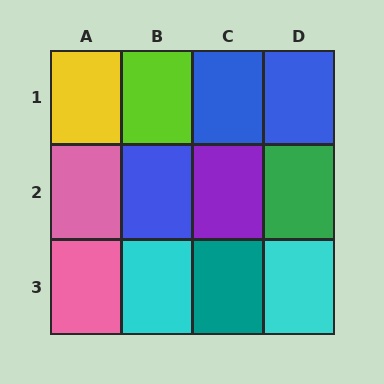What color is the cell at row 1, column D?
Blue.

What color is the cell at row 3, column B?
Cyan.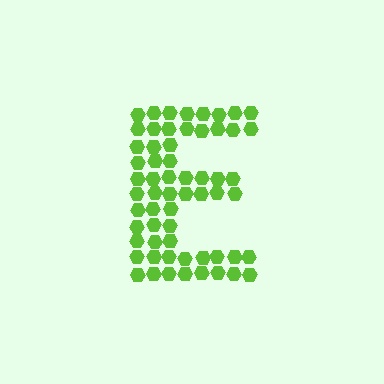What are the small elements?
The small elements are hexagons.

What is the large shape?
The large shape is the letter E.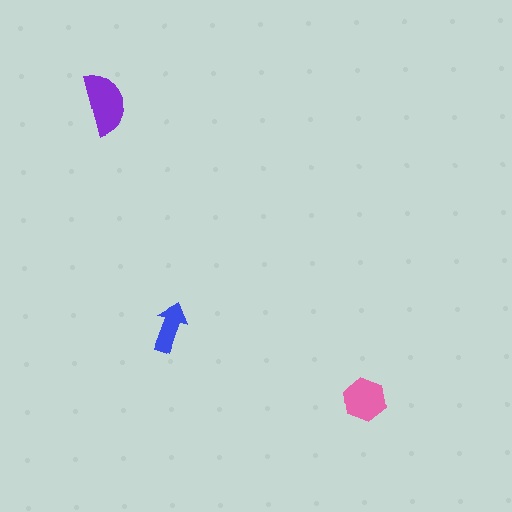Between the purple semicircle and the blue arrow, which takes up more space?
The purple semicircle.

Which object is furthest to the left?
The purple semicircle is leftmost.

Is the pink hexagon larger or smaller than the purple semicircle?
Smaller.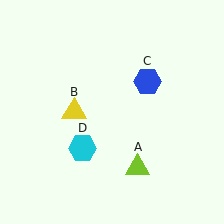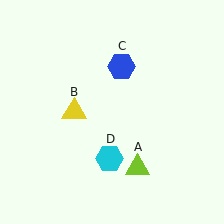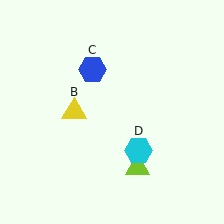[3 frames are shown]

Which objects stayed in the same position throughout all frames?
Lime triangle (object A) and yellow triangle (object B) remained stationary.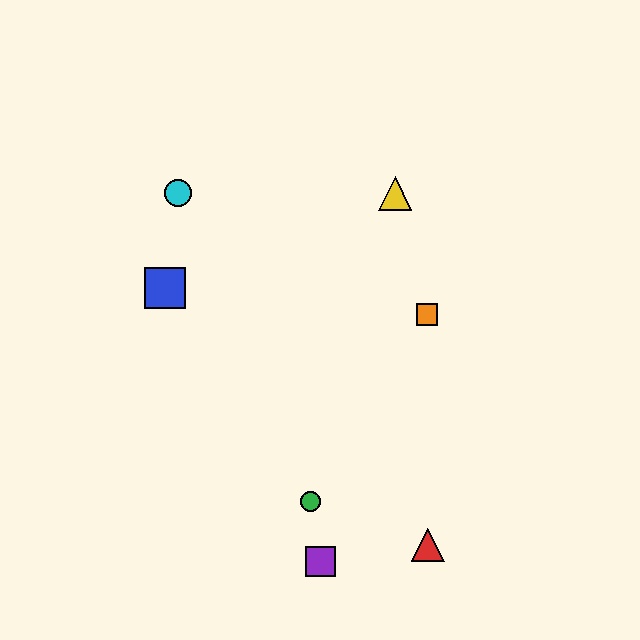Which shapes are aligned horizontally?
The yellow triangle, the cyan circle are aligned horizontally.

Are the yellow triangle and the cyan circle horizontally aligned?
Yes, both are at y≈193.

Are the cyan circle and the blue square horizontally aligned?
No, the cyan circle is at y≈193 and the blue square is at y≈288.